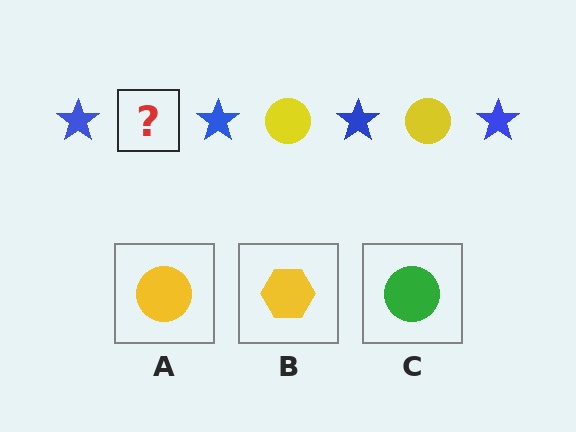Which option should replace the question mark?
Option A.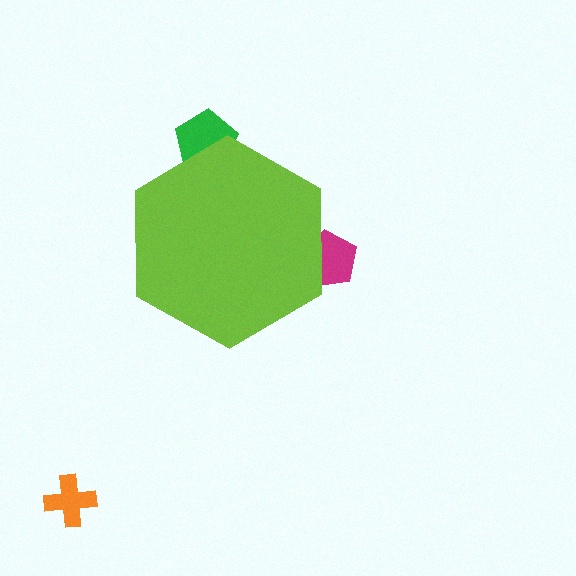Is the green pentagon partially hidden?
Yes, the green pentagon is partially hidden behind the lime hexagon.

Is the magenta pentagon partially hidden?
Yes, the magenta pentagon is partially hidden behind the lime hexagon.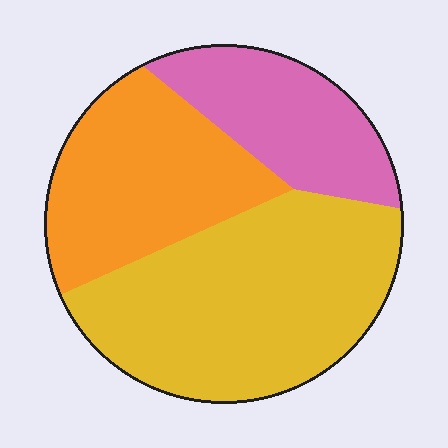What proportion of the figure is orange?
Orange covers about 30% of the figure.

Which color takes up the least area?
Pink, at roughly 20%.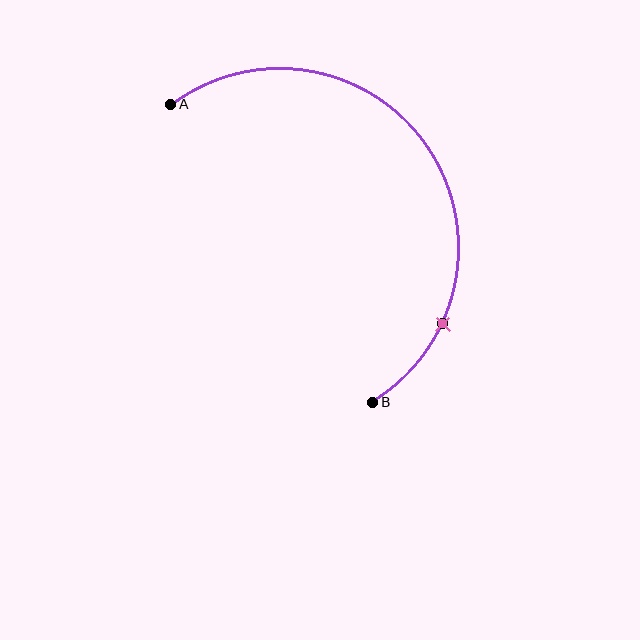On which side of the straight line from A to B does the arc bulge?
The arc bulges above and to the right of the straight line connecting A and B.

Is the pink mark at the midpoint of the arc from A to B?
No. The pink mark lies on the arc but is closer to endpoint B. The arc midpoint would be at the point on the curve equidistant along the arc from both A and B.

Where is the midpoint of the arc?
The arc midpoint is the point on the curve farthest from the straight line joining A and B. It sits above and to the right of that line.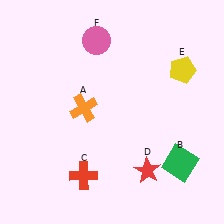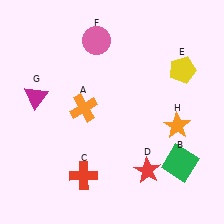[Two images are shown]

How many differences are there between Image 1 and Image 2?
There are 2 differences between the two images.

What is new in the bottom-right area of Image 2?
An orange star (H) was added in the bottom-right area of Image 2.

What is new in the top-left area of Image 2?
A magenta triangle (G) was added in the top-left area of Image 2.